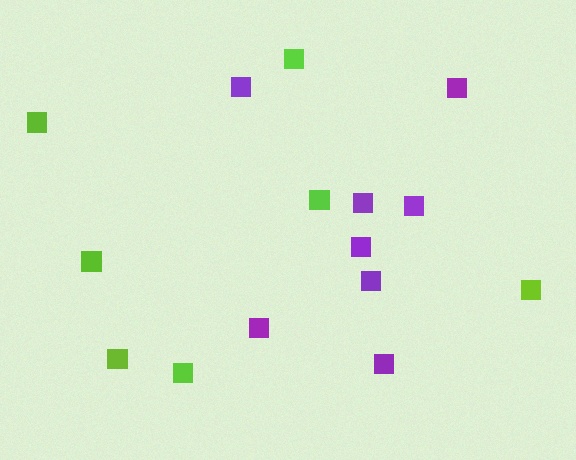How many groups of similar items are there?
There are 2 groups: one group of lime squares (7) and one group of purple squares (8).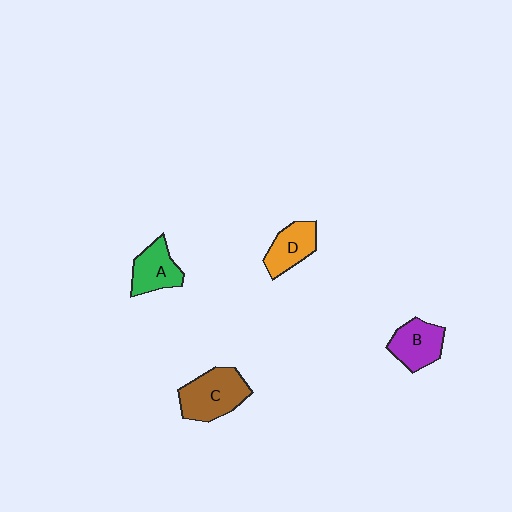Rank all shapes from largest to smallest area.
From largest to smallest: C (brown), B (purple), A (green), D (orange).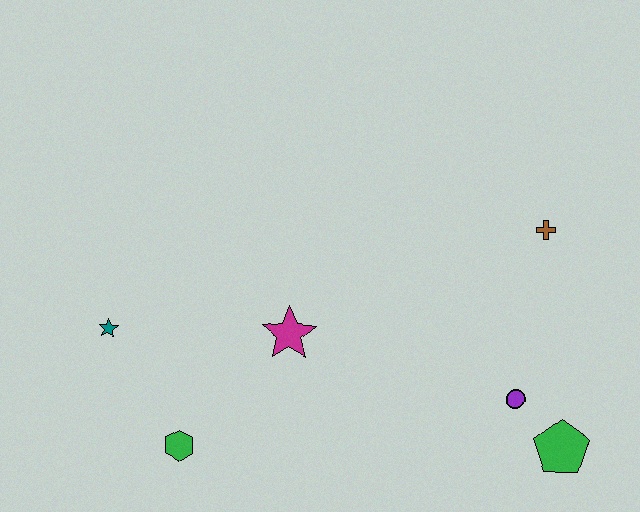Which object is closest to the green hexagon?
The teal star is closest to the green hexagon.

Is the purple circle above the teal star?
No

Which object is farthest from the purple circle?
The teal star is farthest from the purple circle.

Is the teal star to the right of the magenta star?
No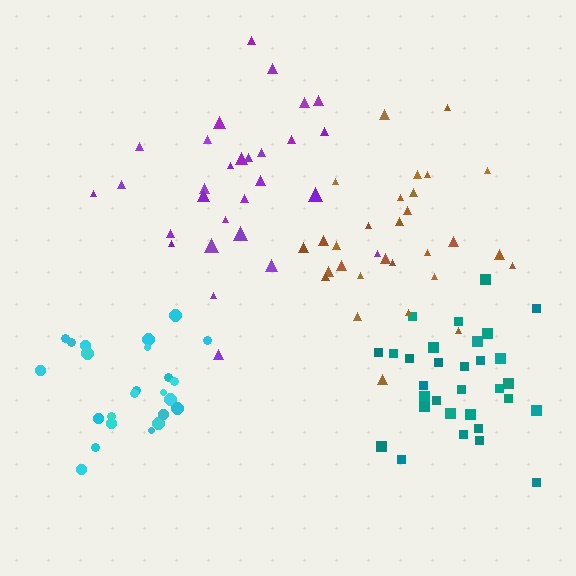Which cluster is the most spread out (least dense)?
Brown.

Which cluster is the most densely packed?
Teal.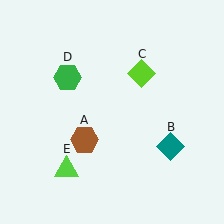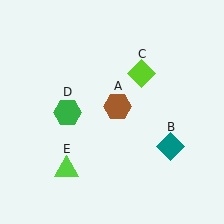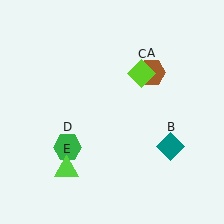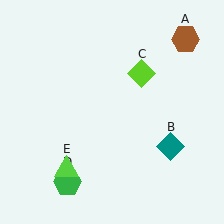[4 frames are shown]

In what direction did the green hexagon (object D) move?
The green hexagon (object D) moved down.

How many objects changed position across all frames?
2 objects changed position: brown hexagon (object A), green hexagon (object D).